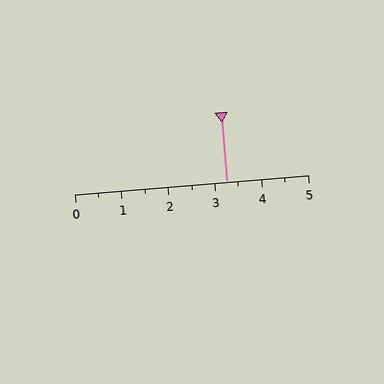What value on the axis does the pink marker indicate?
The marker indicates approximately 3.2.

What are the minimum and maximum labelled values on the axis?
The axis runs from 0 to 5.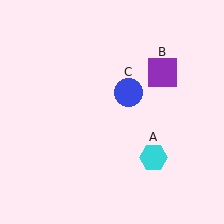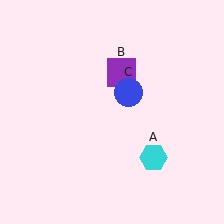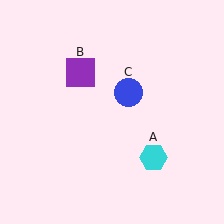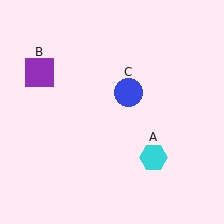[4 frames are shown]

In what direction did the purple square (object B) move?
The purple square (object B) moved left.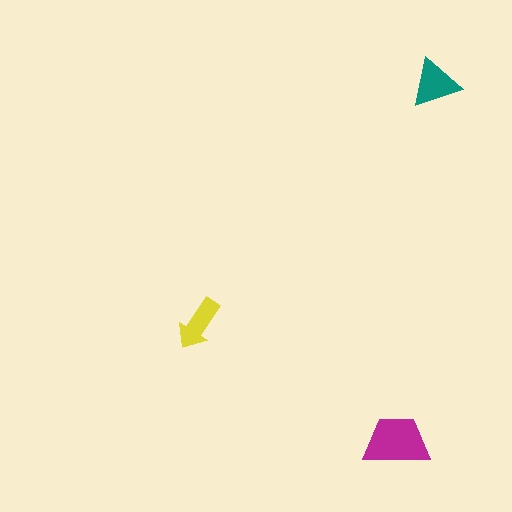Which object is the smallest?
The yellow arrow.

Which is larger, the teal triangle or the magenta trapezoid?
The magenta trapezoid.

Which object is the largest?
The magenta trapezoid.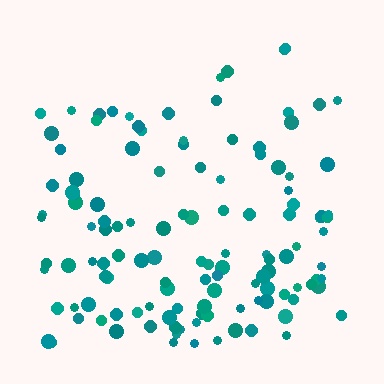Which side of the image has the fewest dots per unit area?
The top.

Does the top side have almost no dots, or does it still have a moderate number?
Still a moderate number, just noticeably fewer than the bottom.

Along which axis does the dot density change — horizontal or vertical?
Vertical.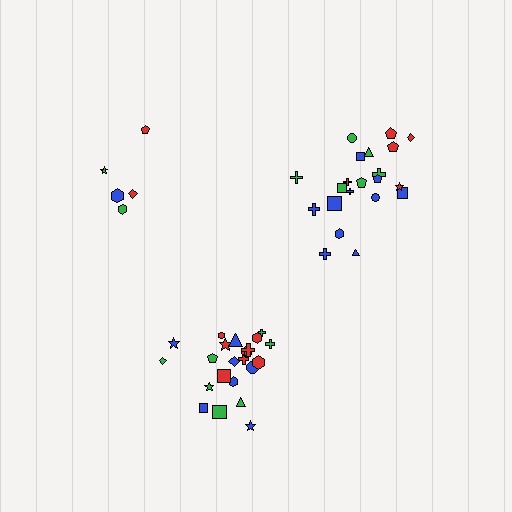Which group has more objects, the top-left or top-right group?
The top-right group.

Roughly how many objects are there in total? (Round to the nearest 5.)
Roughly 50 objects in total.